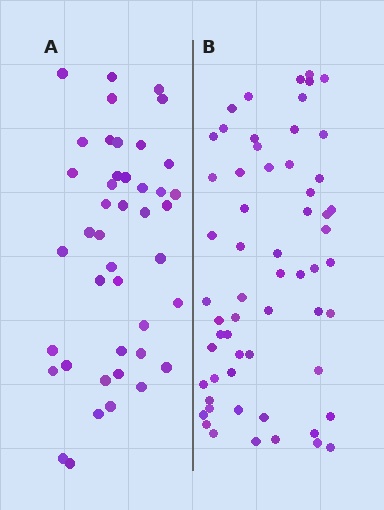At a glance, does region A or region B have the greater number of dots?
Region B (the right region) has more dots.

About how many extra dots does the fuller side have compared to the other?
Region B has approximately 15 more dots than region A.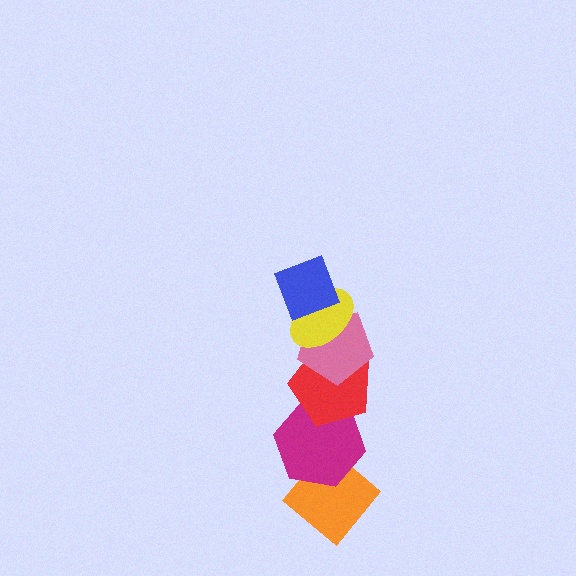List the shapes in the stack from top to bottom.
From top to bottom: the blue diamond, the yellow ellipse, the pink pentagon, the red pentagon, the magenta hexagon, the orange diamond.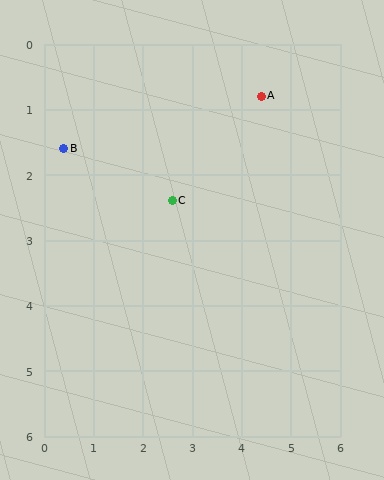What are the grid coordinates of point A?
Point A is at approximately (4.4, 0.8).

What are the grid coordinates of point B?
Point B is at approximately (0.4, 1.6).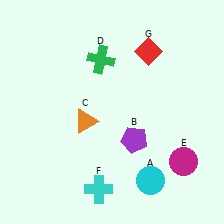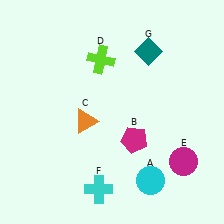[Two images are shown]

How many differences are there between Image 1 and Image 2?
There are 3 differences between the two images.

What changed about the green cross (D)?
In Image 1, D is green. In Image 2, it changed to lime.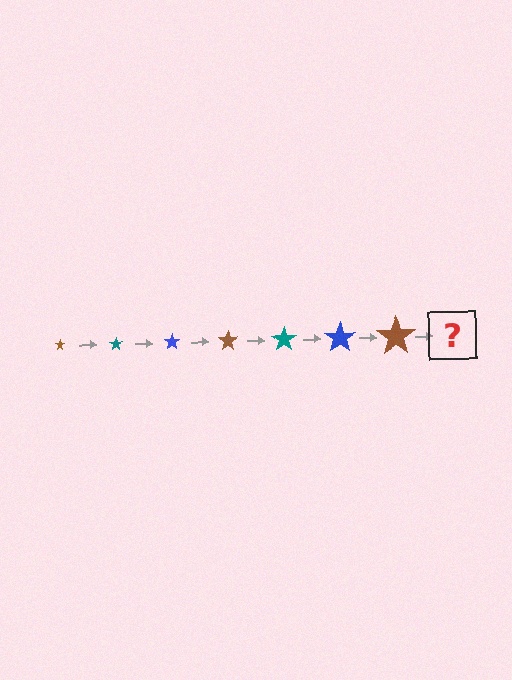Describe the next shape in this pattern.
It should be a teal star, larger than the previous one.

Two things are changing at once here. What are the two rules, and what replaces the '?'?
The two rules are that the star grows larger each step and the color cycles through brown, teal, and blue. The '?' should be a teal star, larger than the previous one.